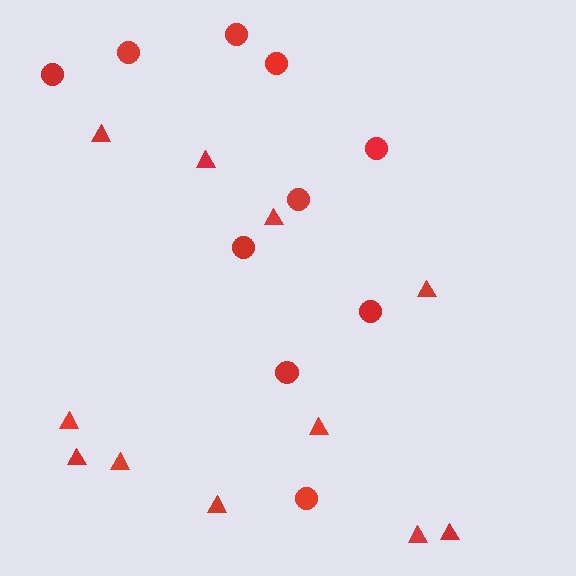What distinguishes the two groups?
There are 2 groups: one group of circles (10) and one group of triangles (11).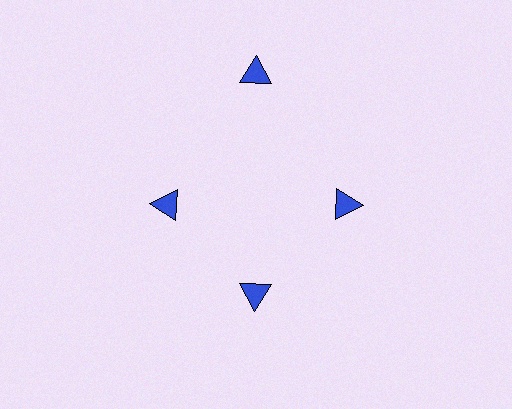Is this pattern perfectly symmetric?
No. The 4 blue triangles are arranged in a ring, but one element near the 12 o'clock position is pushed outward from the center, breaking the 4-fold rotational symmetry.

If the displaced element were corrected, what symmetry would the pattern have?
It would have 4-fold rotational symmetry — the pattern would map onto itself every 90 degrees.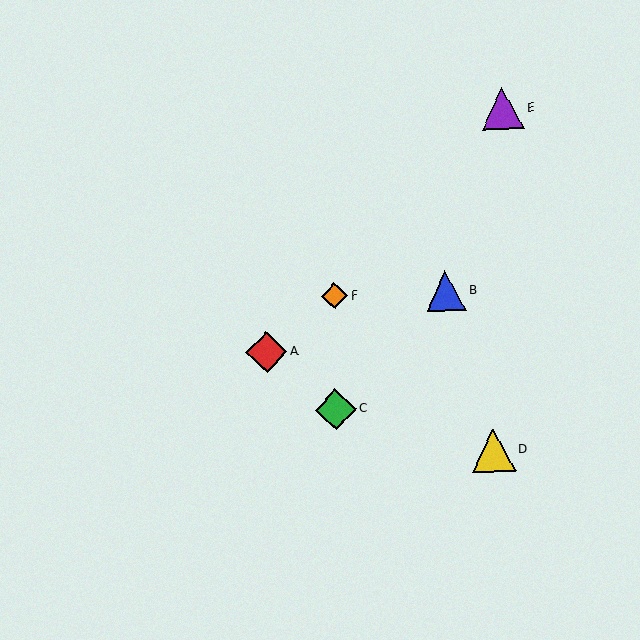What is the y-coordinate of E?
Object E is at y≈108.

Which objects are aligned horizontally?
Objects B, F are aligned horizontally.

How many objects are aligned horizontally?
2 objects (B, F) are aligned horizontally.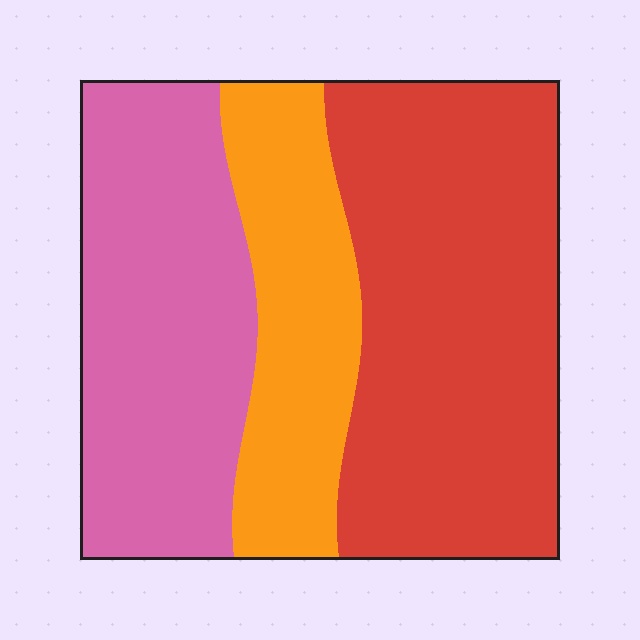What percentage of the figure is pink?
Pink takes up about one third (1/3) of the figure.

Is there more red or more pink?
Red.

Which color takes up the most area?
Red, at roughly 45%.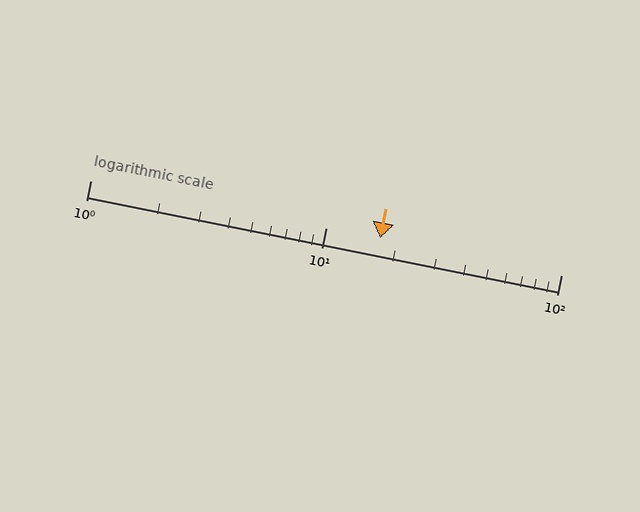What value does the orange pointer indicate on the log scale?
The pointer indicates approximately 17.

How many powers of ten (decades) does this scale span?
The scale spans 2 decades, from 1 to 100.